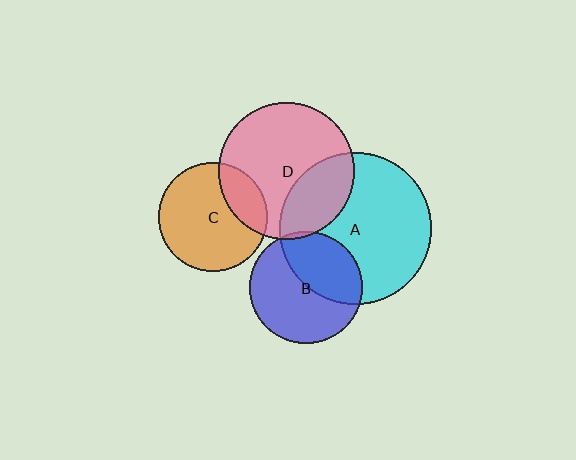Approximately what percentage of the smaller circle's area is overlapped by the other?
Approximately 25%.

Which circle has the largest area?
Circle A (cyan).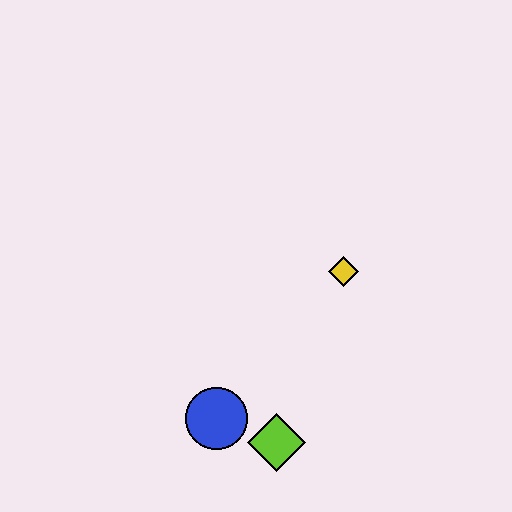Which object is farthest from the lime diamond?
The yellow diamond is farthest from the lime diamond.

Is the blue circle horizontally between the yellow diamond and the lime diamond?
No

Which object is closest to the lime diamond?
The blue circle is closest to the lime diamond.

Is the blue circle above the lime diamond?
Yes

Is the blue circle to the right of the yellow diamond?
No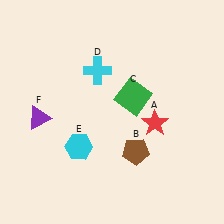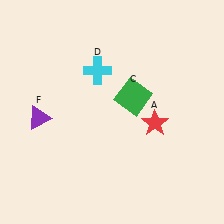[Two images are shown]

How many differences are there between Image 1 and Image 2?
There are 2 differences between the two images.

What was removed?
The brown pentagon (B), the cyan hexagon (E) were removed in Image 2.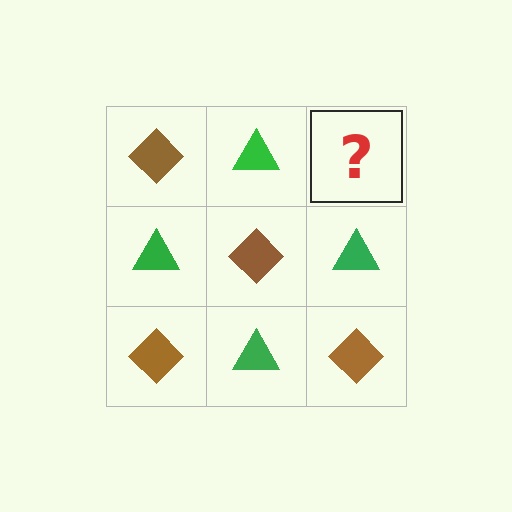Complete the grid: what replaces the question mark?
The question mark should be replaced with a brown diamond.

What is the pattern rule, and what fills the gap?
The rule is that it alternates brown diamond and green triangle in a checkerboard pattern. The gap should be filled with a brown diamond.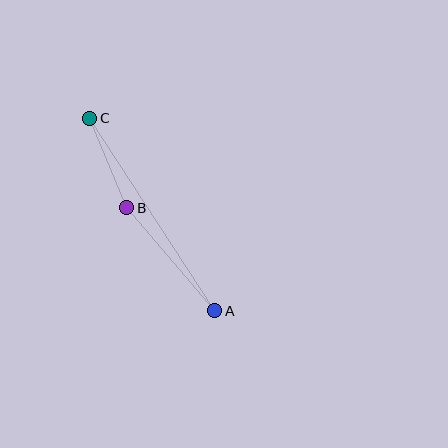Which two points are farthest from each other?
Points A and C are farthest from each other.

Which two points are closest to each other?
Points B and C are closest to each other.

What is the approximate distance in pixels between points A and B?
The distance between A and B is approximately 136 pixels.